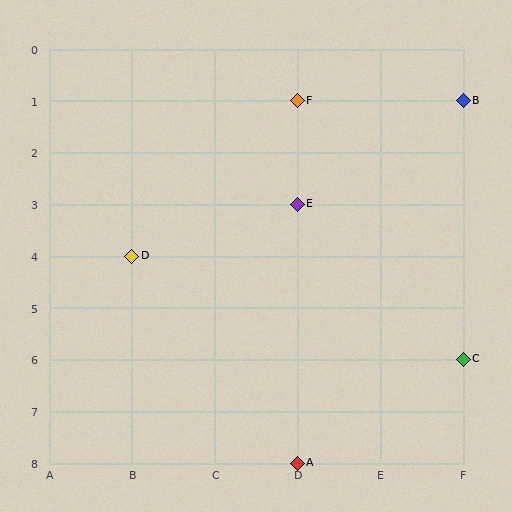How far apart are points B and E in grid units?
Points B and E are 2 columns and 2 rows apart (about 2.8 grid units diagonally).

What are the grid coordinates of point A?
Point A is at grid coordinates (D, 8).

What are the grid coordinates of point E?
Point E is at grid coordinates (D, 3).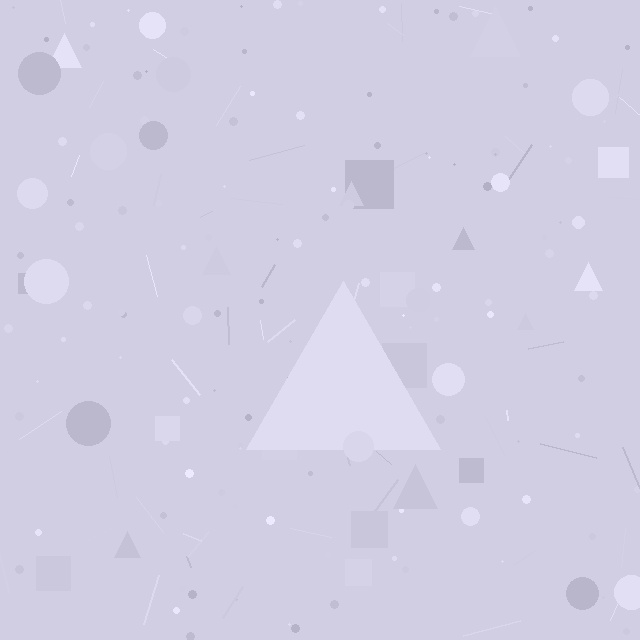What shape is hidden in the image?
A triangle is hidden in the image.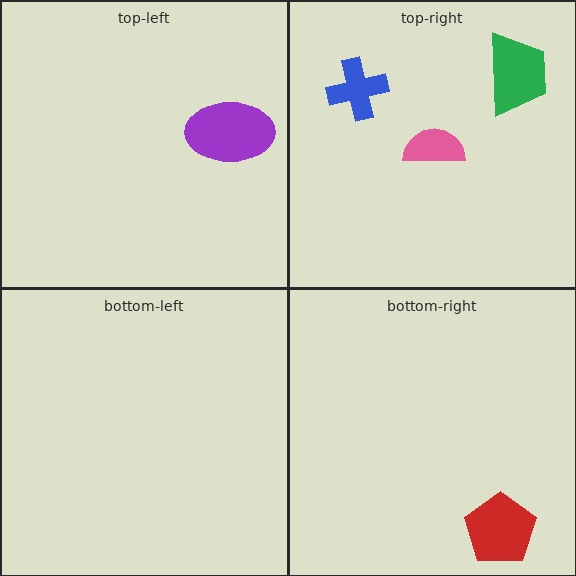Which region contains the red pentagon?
The bottom-right region.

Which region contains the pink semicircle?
The top-right region.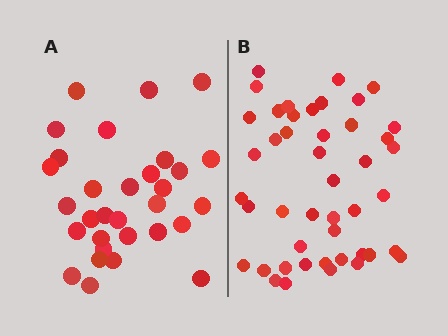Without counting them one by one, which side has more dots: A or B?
Region B (the right region) has more dots.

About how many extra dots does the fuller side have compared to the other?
Region B has approximately 15 more dots than region A.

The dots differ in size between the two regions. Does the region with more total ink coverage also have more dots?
No. Region A has more total ink coverage because its dots are larger, but region B actually contains more individual dots. Total area can be misleading — the number of items is what matters here.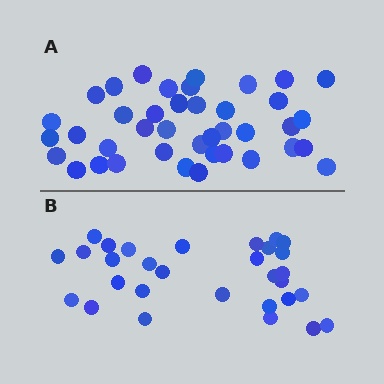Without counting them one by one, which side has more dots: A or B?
Region A (the top region) has more dots.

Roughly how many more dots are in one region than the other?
Region A has roughly 10 or so more dots than region B.